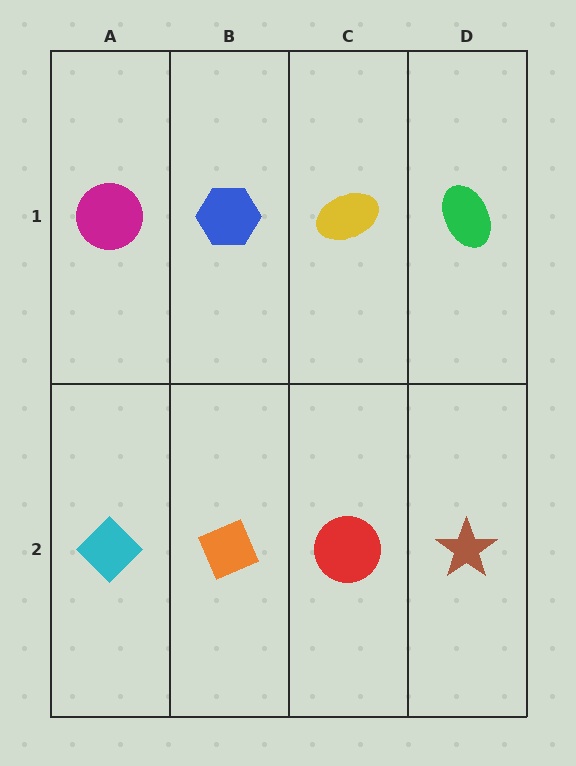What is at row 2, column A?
A cyan diamond.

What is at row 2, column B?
An orange diamond.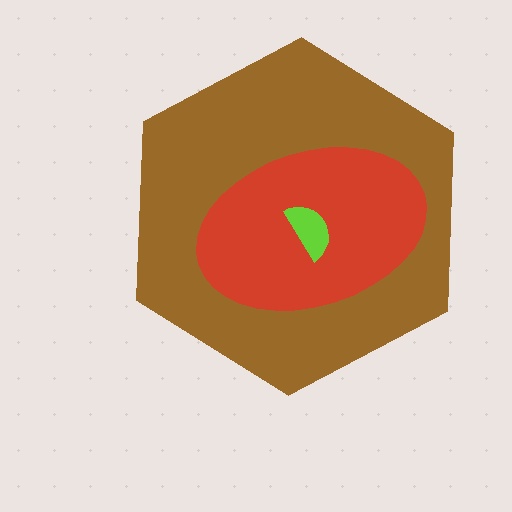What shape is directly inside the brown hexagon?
The red ellipse.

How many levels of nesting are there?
3.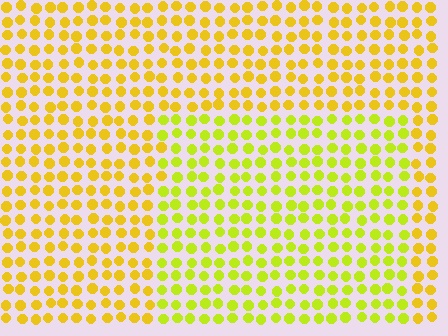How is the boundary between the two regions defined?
The boundary is defined purely by a slight shift in hue (about 26 degrees). Spacing, size, and orientation are identical on both sides.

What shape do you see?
I see a rectangle.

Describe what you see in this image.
The image is filled with small yellow elements in a uniform arrangement. A rectangle-shaped region is visible where the elements are tinted to a slightly different hue, forming a subtle color boundary.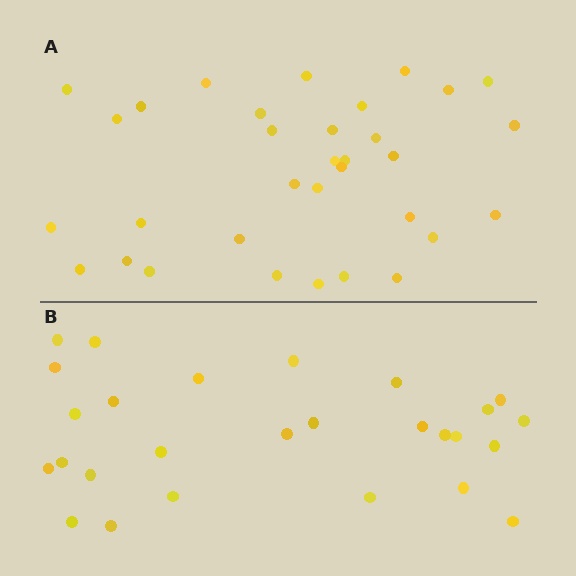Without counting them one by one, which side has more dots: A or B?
Region A (the top region) has more dots.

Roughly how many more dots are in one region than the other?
Region A has about 6 more dots than region B.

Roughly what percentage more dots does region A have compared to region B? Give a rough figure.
About 20% more.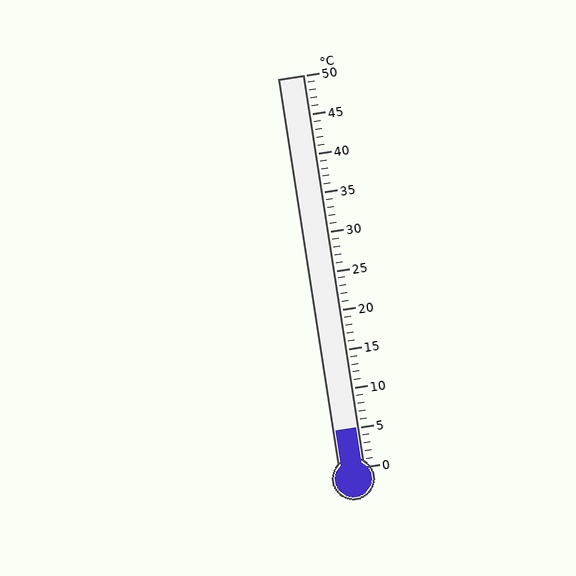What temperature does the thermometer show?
The thermometer shows approximately 5°C.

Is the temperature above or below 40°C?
The temperature is below 40°C.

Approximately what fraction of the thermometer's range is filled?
The thermometer is filled to approximately 10% of its range.